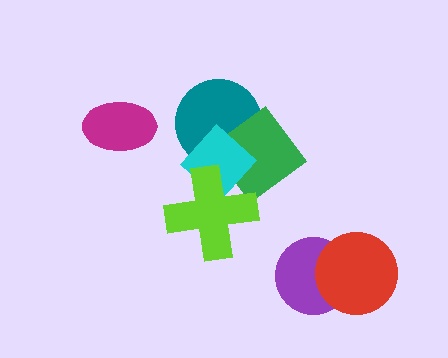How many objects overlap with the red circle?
1 object overlaps with the red circle.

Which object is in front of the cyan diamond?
The lime cross is in front of the cyan diamond.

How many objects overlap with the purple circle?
1 object overlaps with the purple circle.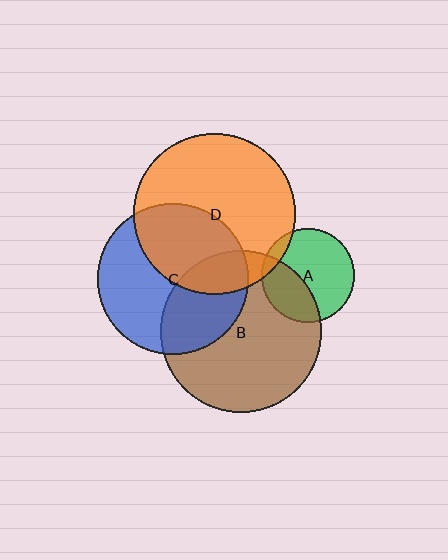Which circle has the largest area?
Circle D (orange).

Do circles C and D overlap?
Yes.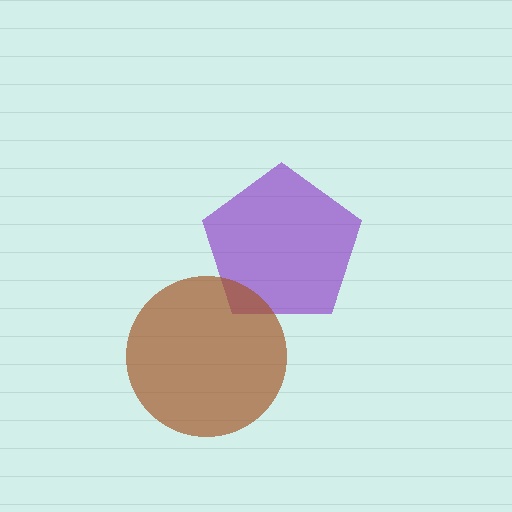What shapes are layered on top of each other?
The layered shapes are: a purple pentagon, a brown circle.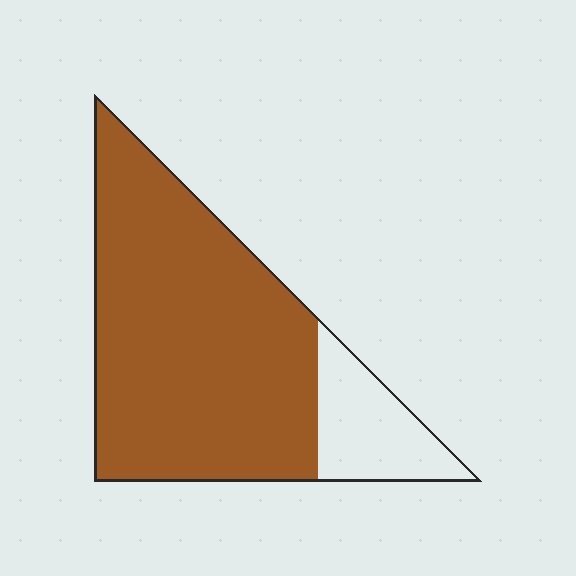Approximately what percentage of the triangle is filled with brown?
Approximately 80%.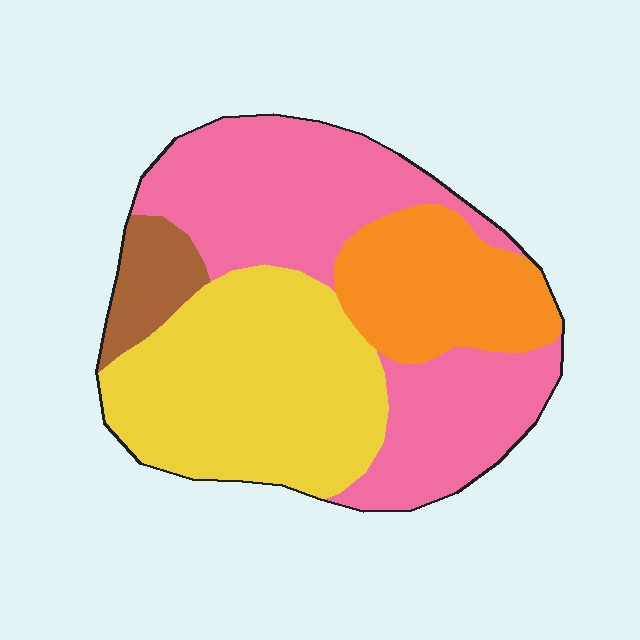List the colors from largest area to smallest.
From largest to smallest: pink, yellow, orange, brown.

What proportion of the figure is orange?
Orange covers 18% of the figure.